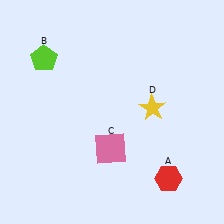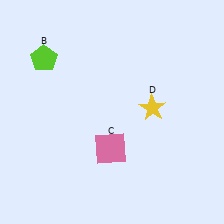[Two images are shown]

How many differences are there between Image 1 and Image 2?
There is 1 difference between the two images.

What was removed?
The red hexagon (A) was removed in Image 2.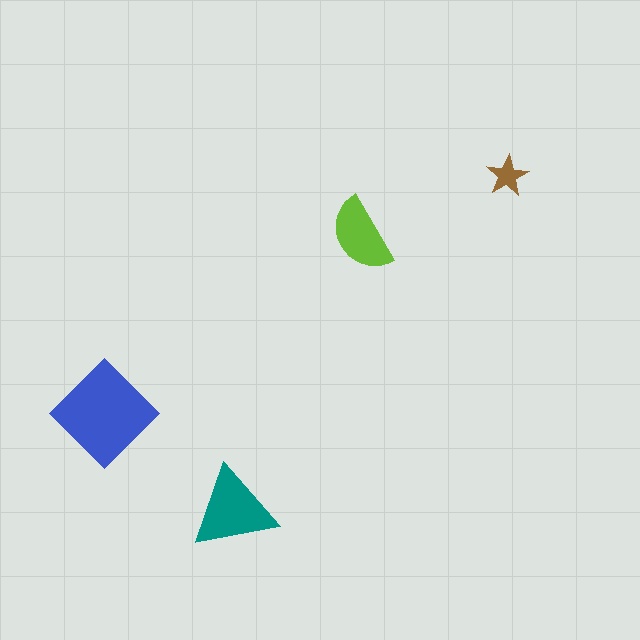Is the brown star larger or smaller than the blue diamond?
Smaller.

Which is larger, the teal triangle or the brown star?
The teal triangle.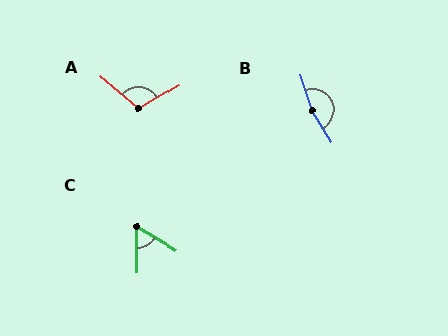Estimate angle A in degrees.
Approximately 110 degrees.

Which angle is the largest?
B, at approximately 167 degrees.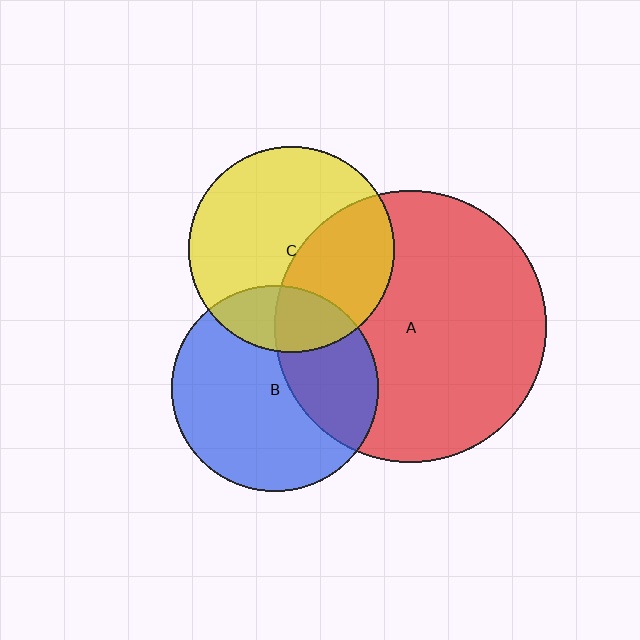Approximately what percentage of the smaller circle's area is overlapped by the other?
Approximately 40%.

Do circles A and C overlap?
Yes.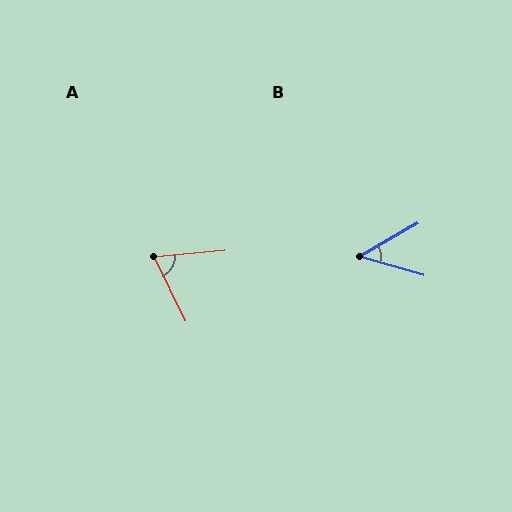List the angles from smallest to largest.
B (45°), A (70°).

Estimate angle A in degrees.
Approximately 70 degrees.